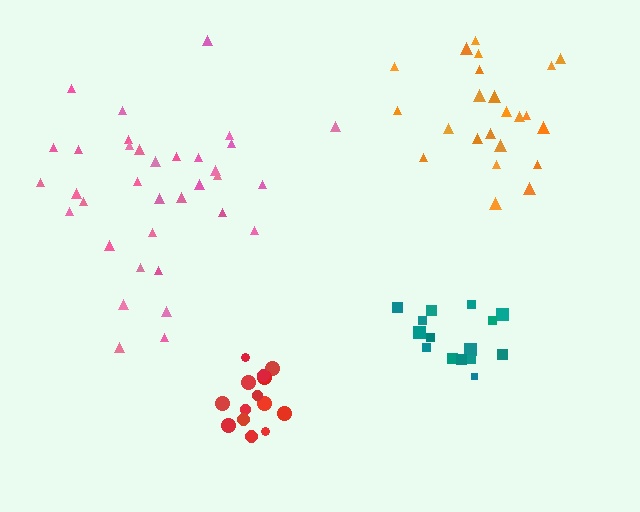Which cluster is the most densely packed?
Teal.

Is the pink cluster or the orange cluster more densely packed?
Pink.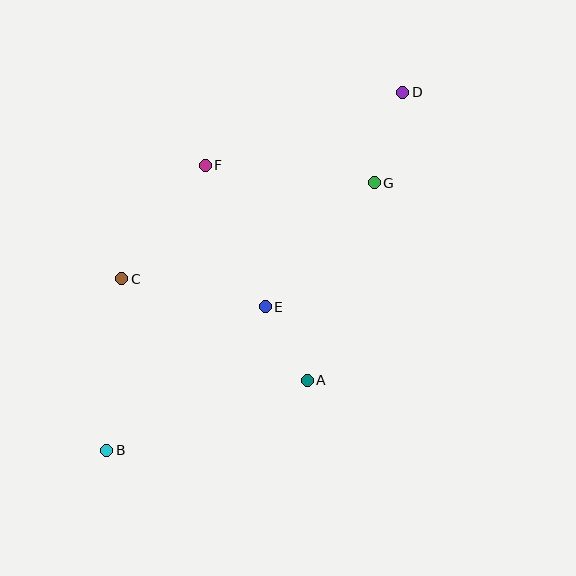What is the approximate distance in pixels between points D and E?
The distance between D and E is approximately 255 pixels.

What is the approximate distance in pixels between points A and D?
The distance between A and D is approximately 303 pixels.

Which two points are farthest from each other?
Points B and D are farthest from each other.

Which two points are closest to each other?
Points A and E are closest to each other.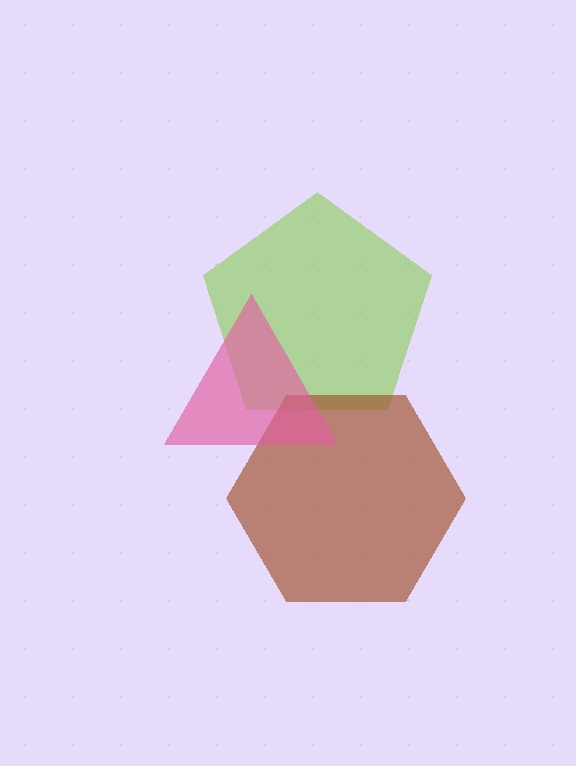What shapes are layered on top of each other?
The layered shapes are: a lime pentagon, a brown hexagon, a pink triangle.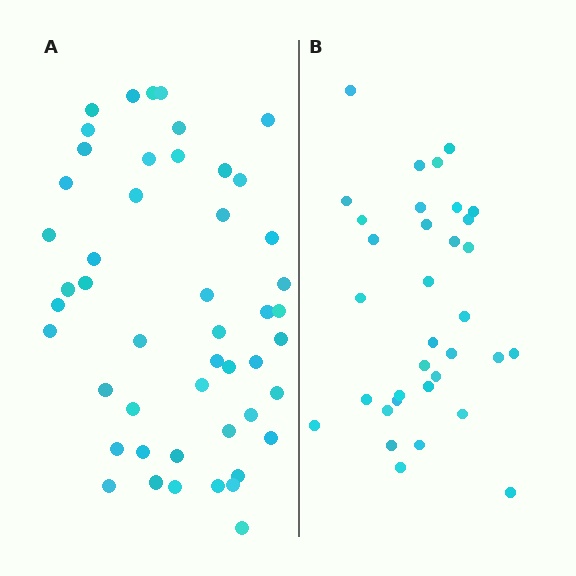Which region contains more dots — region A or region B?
Region A (the left region) has more dots.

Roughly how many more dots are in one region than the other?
Region A has approximately 15 more dots than region B.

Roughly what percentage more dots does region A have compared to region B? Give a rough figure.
About 45% more.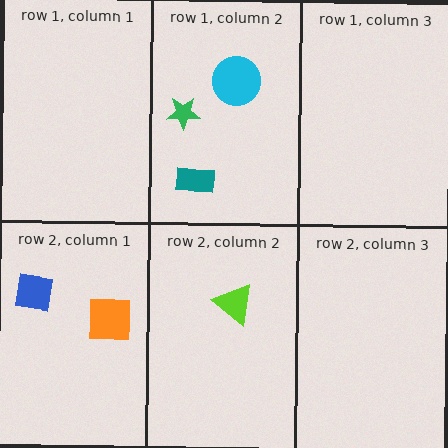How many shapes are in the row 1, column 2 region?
3.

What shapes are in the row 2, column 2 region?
The lime triangle.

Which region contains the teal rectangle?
The row 1, column 2 region.